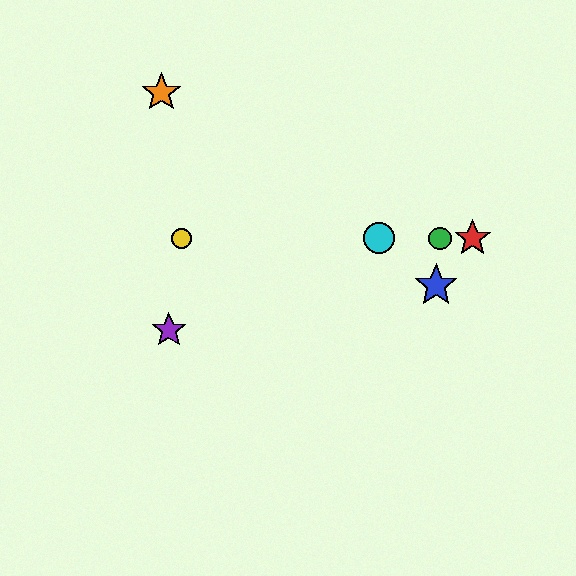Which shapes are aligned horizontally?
The red star, the green circle, the yellow circle, the cyan circle are aligned horizontally.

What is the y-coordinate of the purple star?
The purple star is at y≈330.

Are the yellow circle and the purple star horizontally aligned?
No, the yellow circle is at y≈238 and the purple star is at y≈330.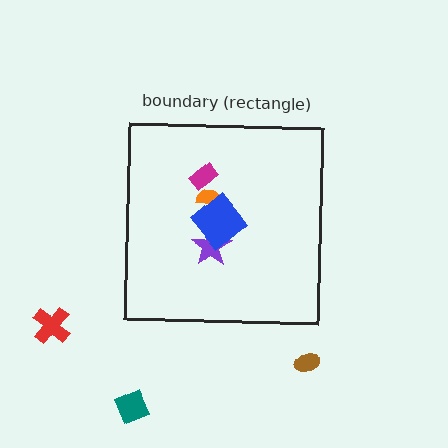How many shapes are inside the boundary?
4 inside, 3 outside.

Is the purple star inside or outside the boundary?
Inside.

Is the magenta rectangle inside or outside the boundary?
Inside.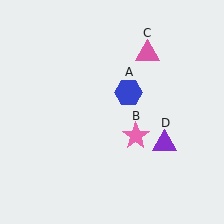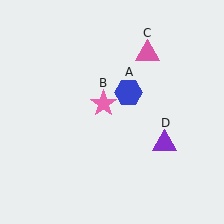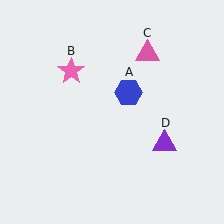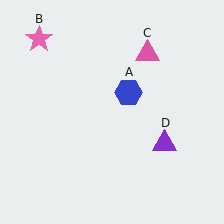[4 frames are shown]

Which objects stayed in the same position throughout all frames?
Blue hexagon (object A) and pink triangle (object C) and purple triangle (object D) remained stationary.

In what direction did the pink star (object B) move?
The pink star (object B) moved up and to the left.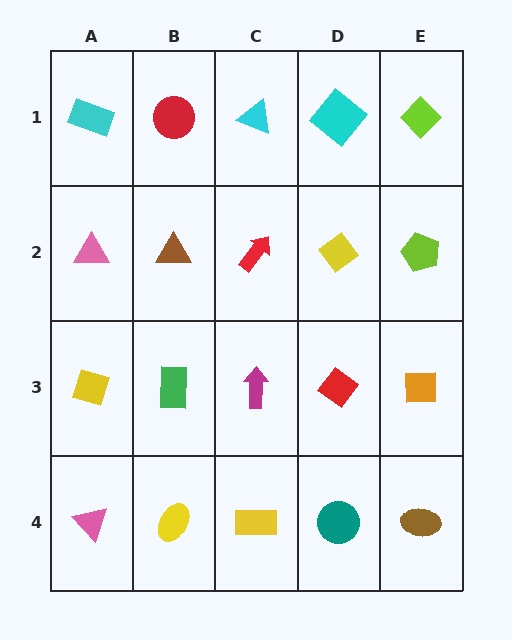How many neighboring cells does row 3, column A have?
3.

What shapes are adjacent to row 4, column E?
An orange square (row 3, column E), a teal circle (row 4, column D).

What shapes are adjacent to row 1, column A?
A pink triangle (row 2, column A), a red circle (row 1, column B).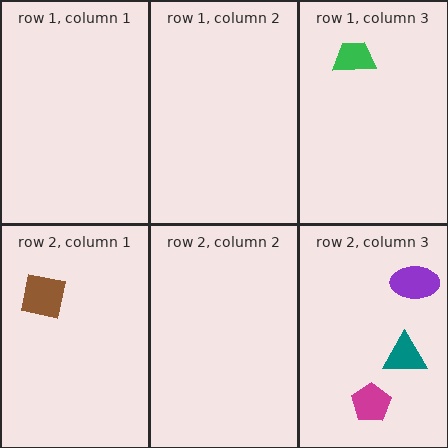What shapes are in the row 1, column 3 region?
The green trapezoid.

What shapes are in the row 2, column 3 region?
The teal triangle, the purple ellipse, the magenta pentagon.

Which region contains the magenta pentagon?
The row 2, column 3 region.